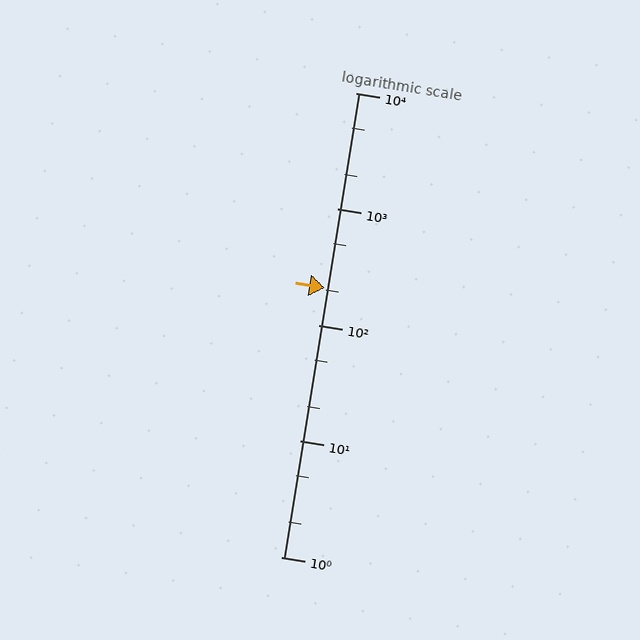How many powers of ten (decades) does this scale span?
The scale spans 4 decades, from 1 to 10000.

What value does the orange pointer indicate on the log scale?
The pointer indicates approximately 210.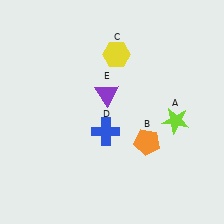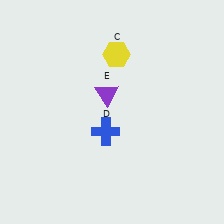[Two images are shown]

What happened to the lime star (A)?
The lime star (A) was removed in Image 2. It was in the bottom-right area of Image 1.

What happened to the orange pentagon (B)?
The orange pentagon (B) was removed in Image 2. It was in the bottom-right area of Image 1.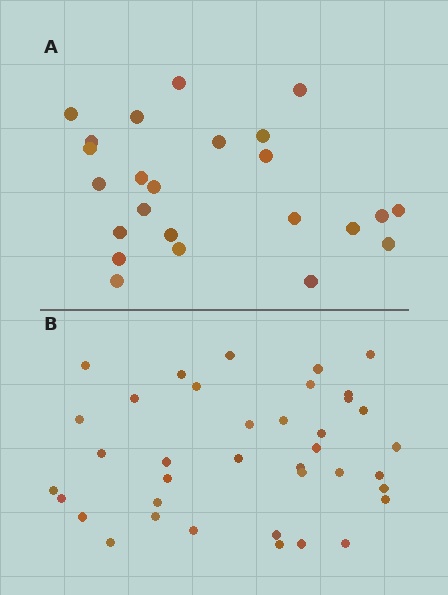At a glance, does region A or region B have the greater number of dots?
Region B (the bottom region) has more dots.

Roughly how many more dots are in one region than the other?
Region B has approximately 15 more dots than region A.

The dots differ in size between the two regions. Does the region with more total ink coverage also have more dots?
No. Region A has more total ink coverage because its dots are larger, but region B actually contains more individual dots. Total area can be misleading — the number of items is what matters here.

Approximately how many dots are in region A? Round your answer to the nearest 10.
About 20 dots. (The exact count is 24, which rounds to 20.)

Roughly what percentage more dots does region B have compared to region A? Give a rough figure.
About 60% more.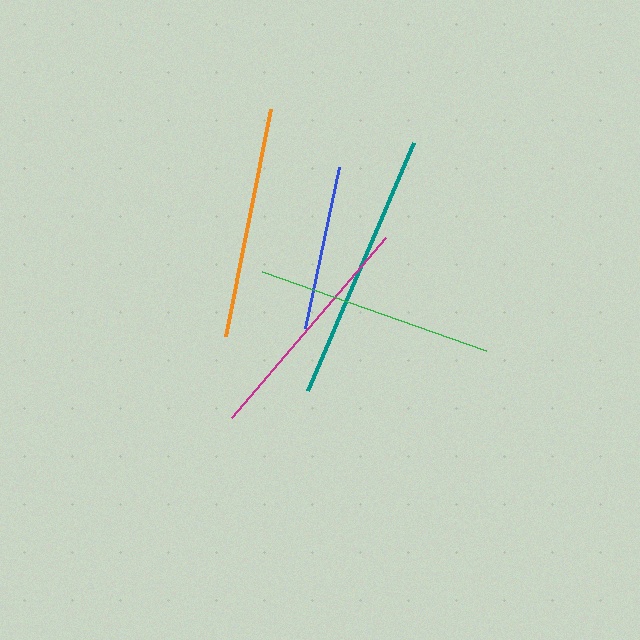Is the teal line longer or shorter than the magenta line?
The teal line is longer than the magenta line.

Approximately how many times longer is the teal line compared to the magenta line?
The teal line is approximately 1.1 times the length of the magenta line.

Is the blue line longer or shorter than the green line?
The green line is longer than the blue line.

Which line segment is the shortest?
The blue line is the shortest at approximately 164 pixels.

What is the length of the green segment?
The green segment is approximately 237 pixels long.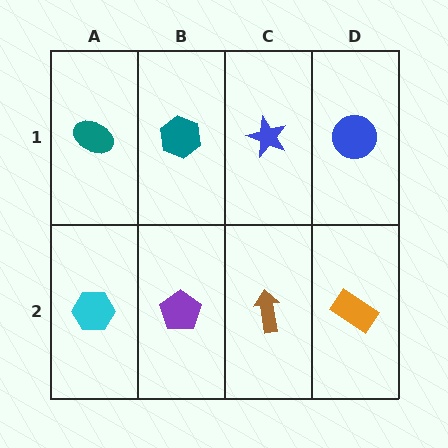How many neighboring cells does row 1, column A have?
2.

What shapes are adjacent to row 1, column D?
An orange rectangle (row 2, column D), a blue star (row 1, column C).